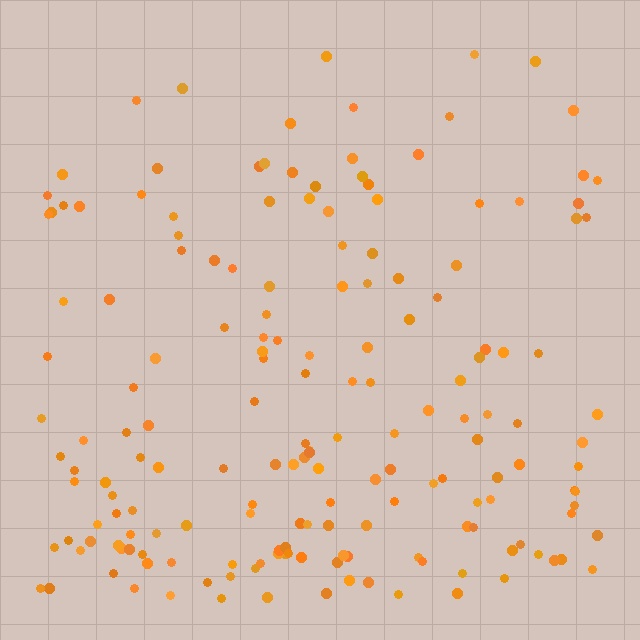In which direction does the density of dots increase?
From top to bottom, with the bottom side densest.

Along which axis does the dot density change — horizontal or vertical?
Vertical.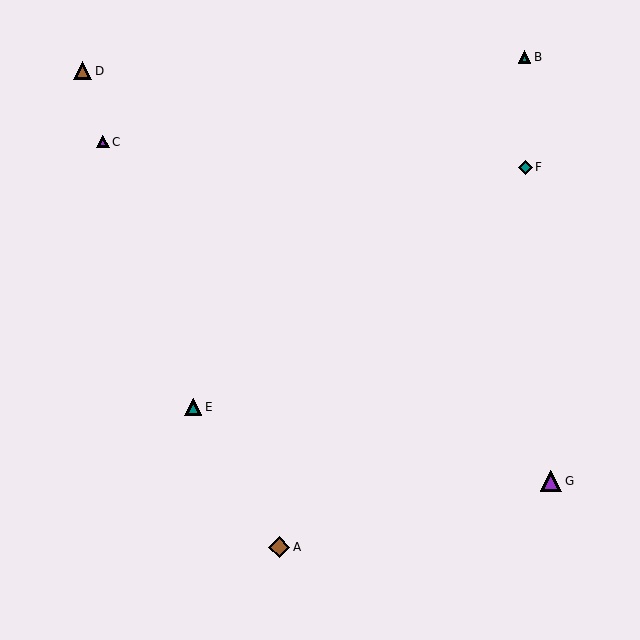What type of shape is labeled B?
Shape B is a teal triangle.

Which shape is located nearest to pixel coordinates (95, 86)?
The brown triangle (labeled D) at (83, 71) is nearest to that location.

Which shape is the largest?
The brown diamond (labeled A) is the largest.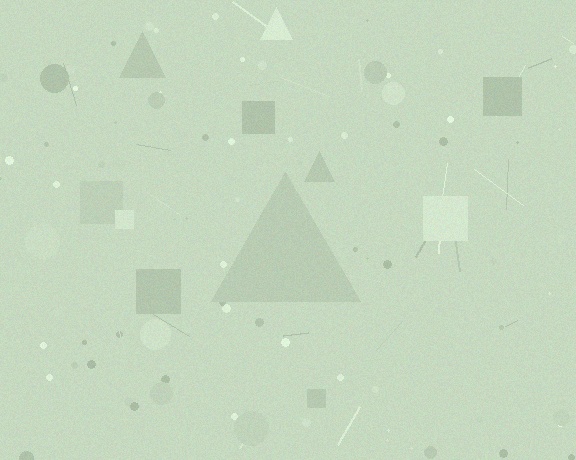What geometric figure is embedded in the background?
A triangle is embedded in the background.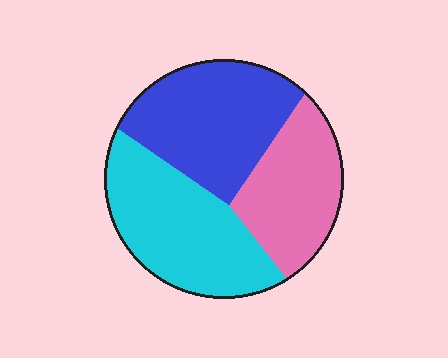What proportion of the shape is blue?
Blue takes up between a third and a half of the shape.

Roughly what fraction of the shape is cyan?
Cyan takes up about three eighths (3/8) of the shape.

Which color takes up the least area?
Pink, at roughly 25%.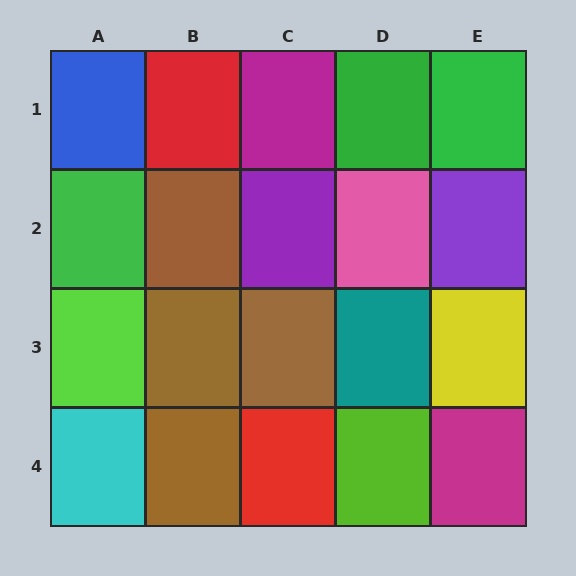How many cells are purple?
2 cells are purple.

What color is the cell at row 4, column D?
Lime.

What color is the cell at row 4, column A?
Cyan.